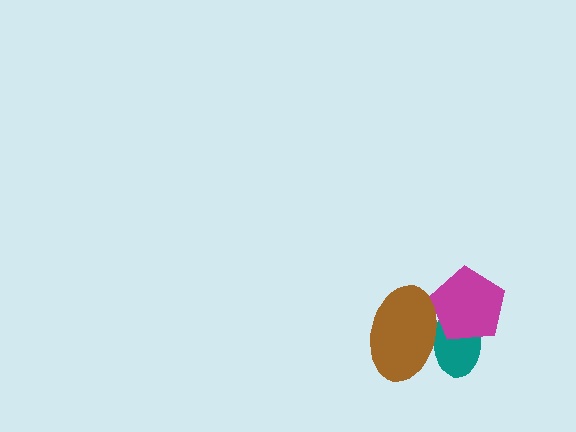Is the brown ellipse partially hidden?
No, no other shape covers it.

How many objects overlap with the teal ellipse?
2 objects overlap with the teal ellipse.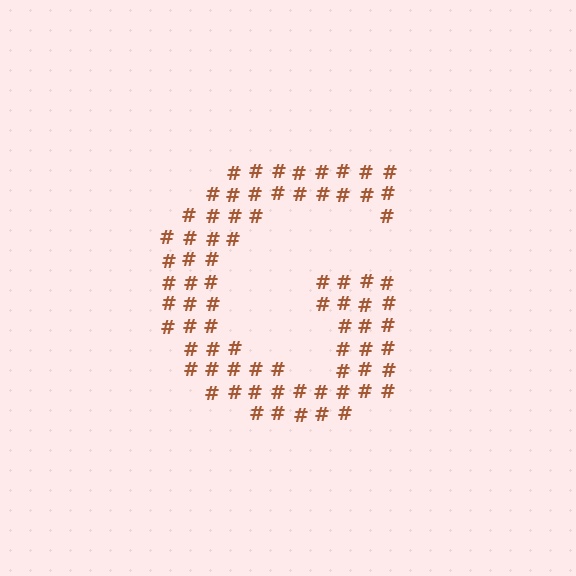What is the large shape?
The large shape is the letter G.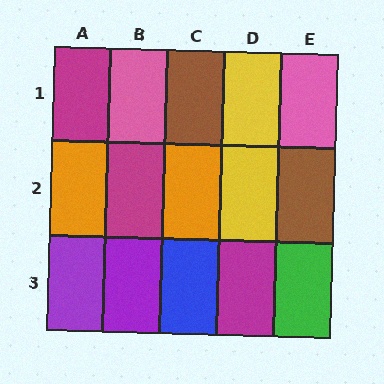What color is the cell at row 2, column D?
Yellow.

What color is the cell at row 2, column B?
Magenta.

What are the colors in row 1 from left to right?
Magenta, pink, brown, yellow, pink.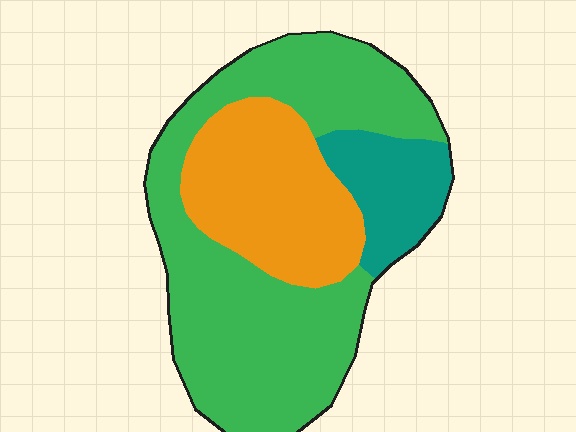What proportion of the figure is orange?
Orange covers around 30% of the figure.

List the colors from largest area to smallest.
From largest to smallest: green, orange, teal.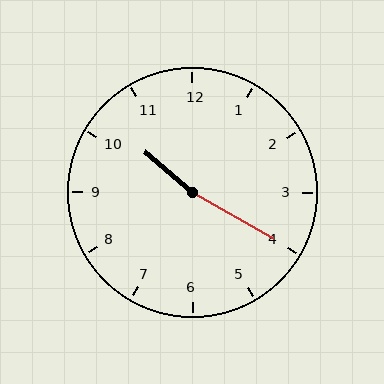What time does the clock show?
10:20.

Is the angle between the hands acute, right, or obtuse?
It is obtuse.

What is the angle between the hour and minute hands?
Approximately 170 degrees.